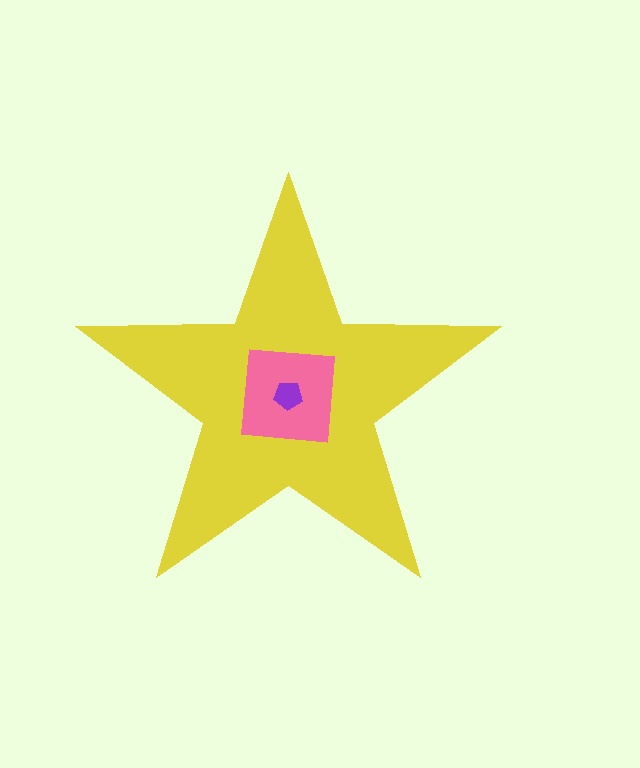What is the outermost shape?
The yellow star.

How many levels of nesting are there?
3.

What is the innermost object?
The purple pentagon.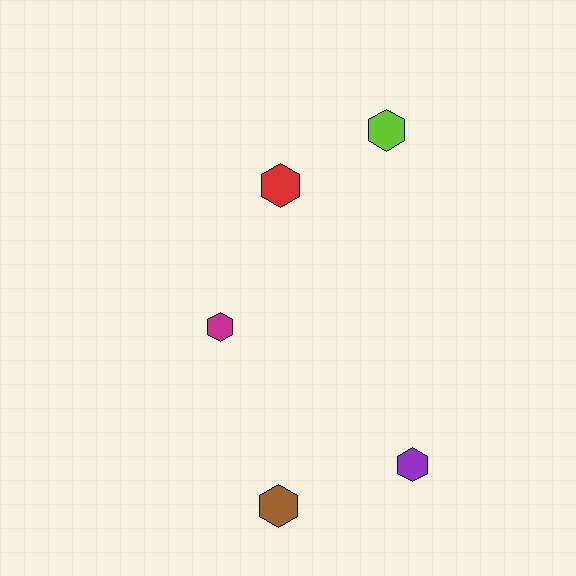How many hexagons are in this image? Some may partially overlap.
There are 5 hexagons.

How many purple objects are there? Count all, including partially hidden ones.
There is 1 purple object.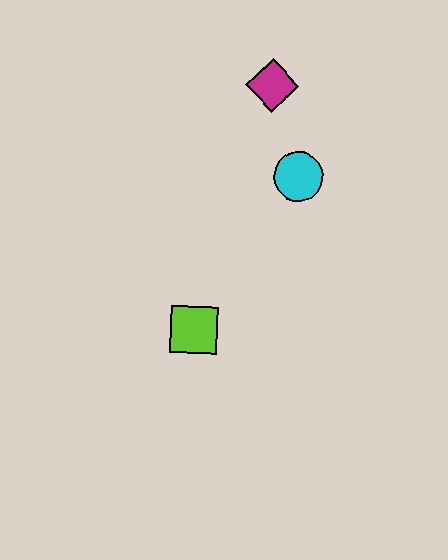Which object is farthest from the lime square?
The magenta diamond is farthest from the lime square.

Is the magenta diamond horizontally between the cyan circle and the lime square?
Yes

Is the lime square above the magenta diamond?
No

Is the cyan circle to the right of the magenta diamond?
Yes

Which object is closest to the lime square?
The cyan circle is closest to the lime square.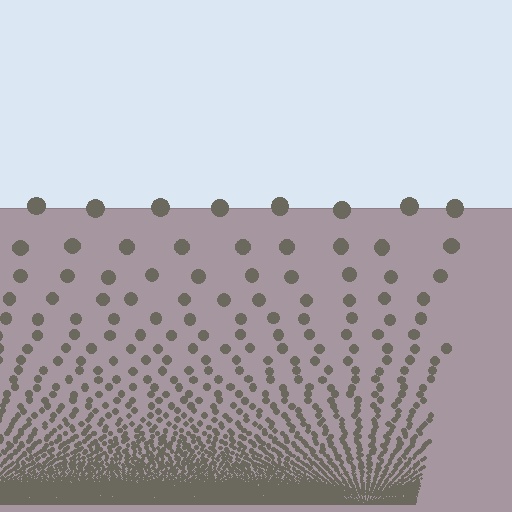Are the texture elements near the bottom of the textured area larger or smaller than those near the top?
Smaller. The gradient is inverted — elements near the bottom are smaller and denser.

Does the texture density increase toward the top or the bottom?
Density increases toward the bottom.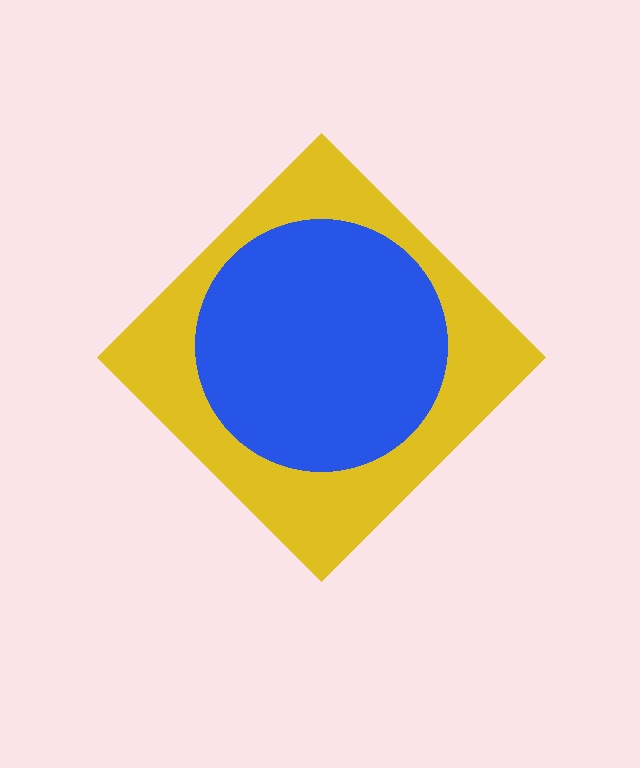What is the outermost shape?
The yellow diamond.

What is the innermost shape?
The blue circle.